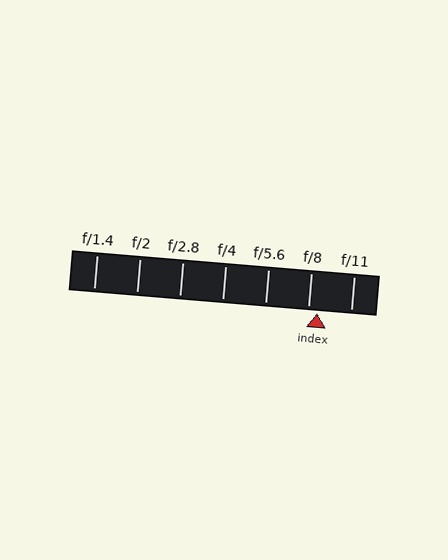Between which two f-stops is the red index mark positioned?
The index mark is between f/8 and f/11.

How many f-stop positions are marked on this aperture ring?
There are 7 f-stop positions marked.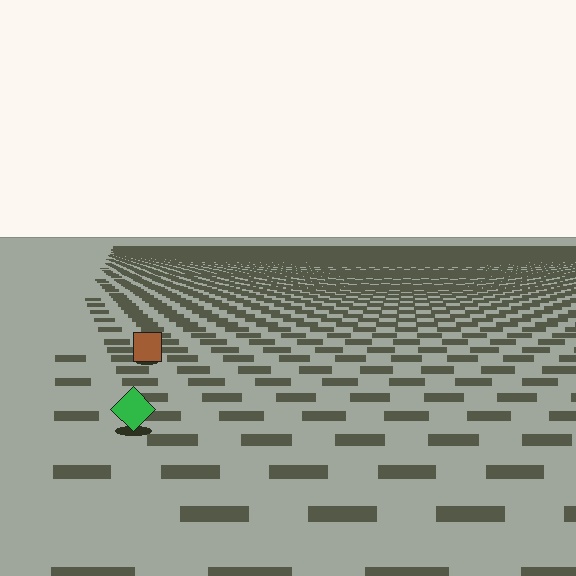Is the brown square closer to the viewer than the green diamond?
No. The green diamond is closer — you can tell from the texture gradient: the ground texture is coarser near it.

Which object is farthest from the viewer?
The brown square is farthest from the viewer. It appears smaller and the ground texture around it is denser.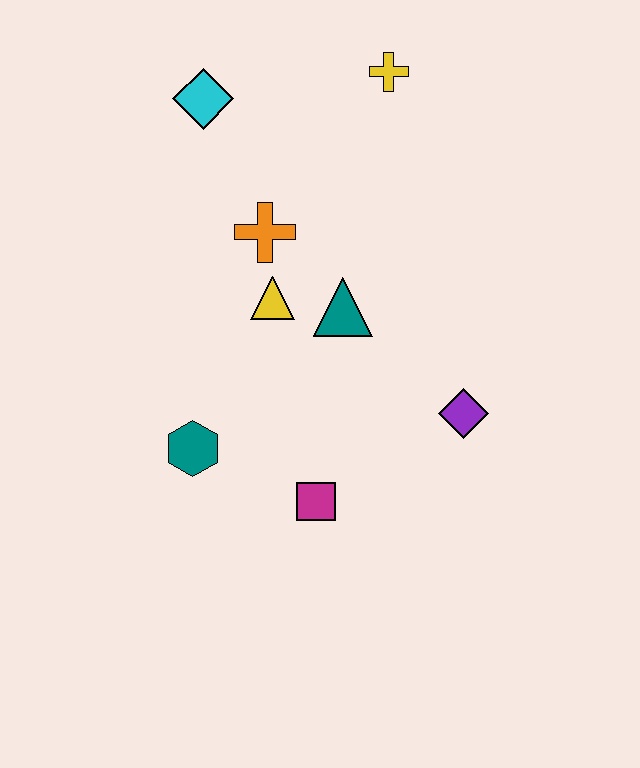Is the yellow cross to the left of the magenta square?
No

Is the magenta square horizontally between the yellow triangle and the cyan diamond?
No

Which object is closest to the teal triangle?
The yellow triangle is closest to the teal triangle.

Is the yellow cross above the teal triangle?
Yes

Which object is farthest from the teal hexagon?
The yellow cross is farthest from the teal hexagon.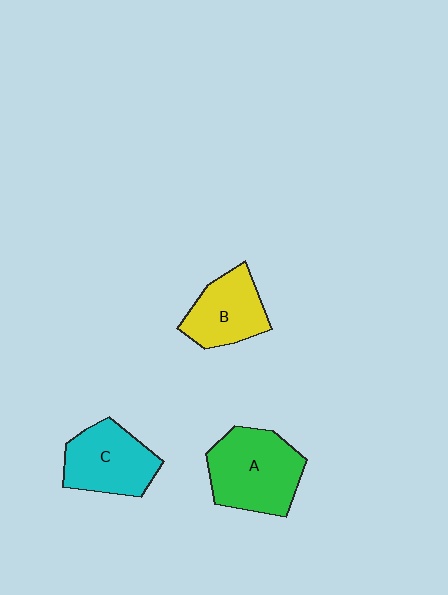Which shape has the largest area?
Shape A (green).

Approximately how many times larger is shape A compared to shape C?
Approximately 1.2 times.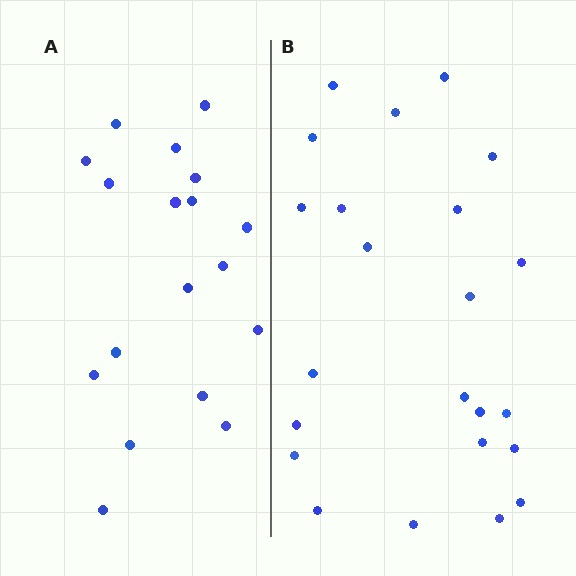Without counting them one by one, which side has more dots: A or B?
Region B (the right region) has more dots.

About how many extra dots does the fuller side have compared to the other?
Region B has about 5 more dots than region A.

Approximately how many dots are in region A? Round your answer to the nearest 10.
About 20 dots. (The exact count is 18, which rounds to 20.)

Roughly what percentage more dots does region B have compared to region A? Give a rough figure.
About 30% more.